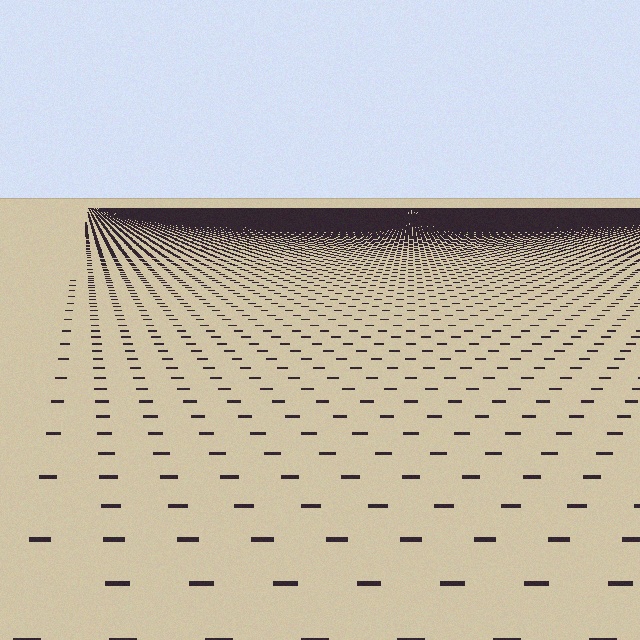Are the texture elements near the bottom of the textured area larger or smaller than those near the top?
Larger. Near the bottom, elements are closer to the viewer and appear at a bigger on-screen size.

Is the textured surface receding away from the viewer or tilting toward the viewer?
The surface is receding away from the viewer. Texture elements get smaller and denser toward the top.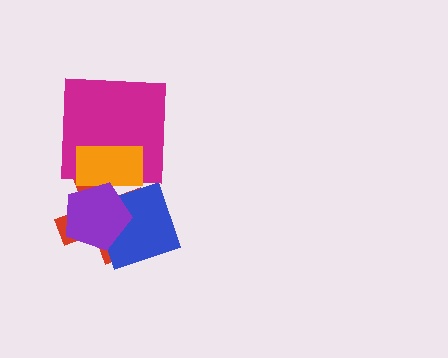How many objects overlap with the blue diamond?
3 objects overlap with the blue diamond.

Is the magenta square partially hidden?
Yes, it is partially covered by another shape.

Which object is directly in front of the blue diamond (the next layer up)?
The orange rectangle is directly in front of the blue diamond.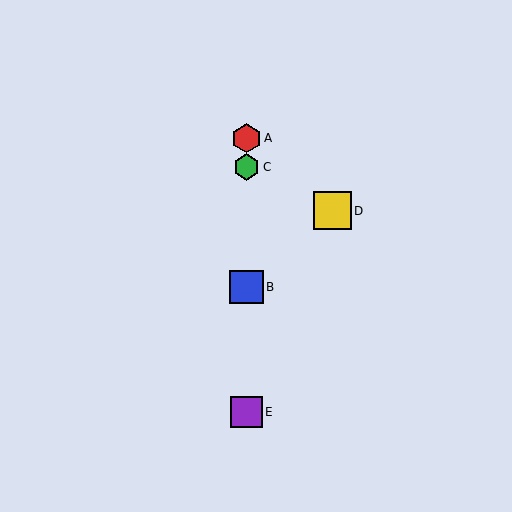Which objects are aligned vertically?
Objects A, B, C, E are aligned vertically.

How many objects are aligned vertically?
4 objects (A, B, C, E) are aligned vertically.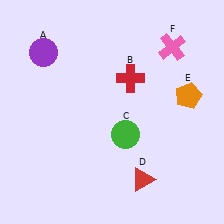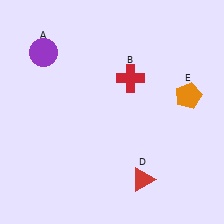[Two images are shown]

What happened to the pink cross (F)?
The pink cross (F) was removed in Image 2. It was in the top-right area of Image 1.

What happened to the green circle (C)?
The green circle (C) was removed in Image 2. It was in the bottom-right area of Image 1.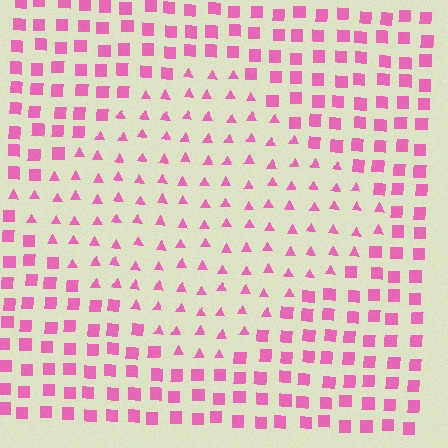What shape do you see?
I see a diamond.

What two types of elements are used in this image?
The image uses triangles inside the diamond region and squares outside it.